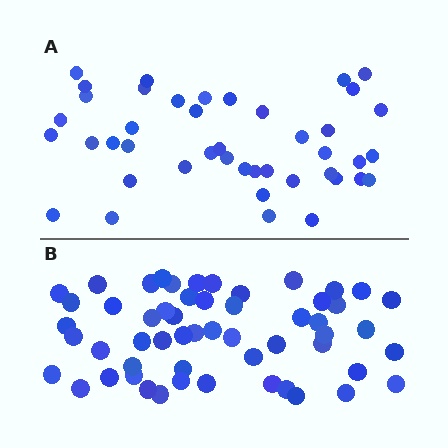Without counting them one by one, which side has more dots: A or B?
Region B (the bottom region) has more dots.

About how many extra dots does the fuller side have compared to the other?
Region B has roughly 12 or so more dots than region A.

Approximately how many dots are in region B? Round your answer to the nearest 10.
About 60 dots. (The exact count is 55, which rounds to 60.)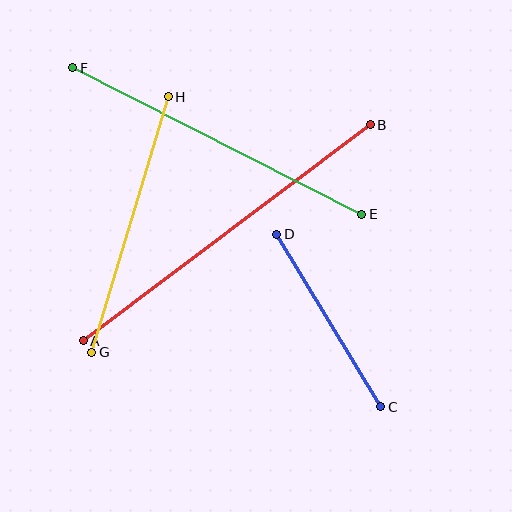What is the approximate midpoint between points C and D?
The midpoint is at approximately (329, 321) pixels.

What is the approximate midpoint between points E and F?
The midpoint is at approximately (217, 141) pixels.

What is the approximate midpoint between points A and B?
The midpoint is at approximately (227, 233) pixels.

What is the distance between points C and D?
The distance is approximately 201 pixels.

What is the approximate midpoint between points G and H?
The midpoint is at approximately (130, 225) pixels.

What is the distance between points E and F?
The distance is approximately 324 pixels.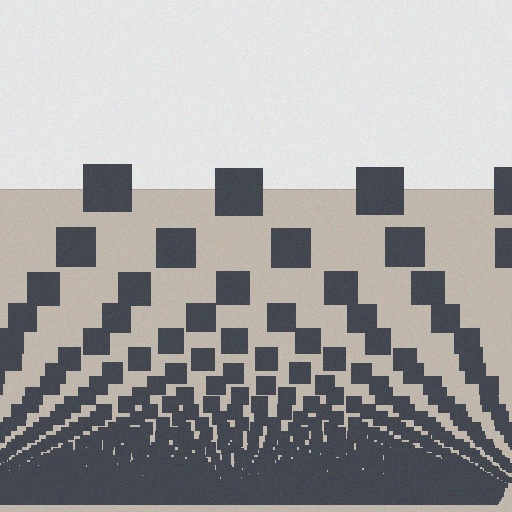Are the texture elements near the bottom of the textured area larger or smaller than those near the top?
Smaller. The gradient is inverted — elements near the bottom are smaller and denser.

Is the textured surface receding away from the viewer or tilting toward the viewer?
The surface appears to tilt toward the viewer. Texture elements get larger and sparser toward the top.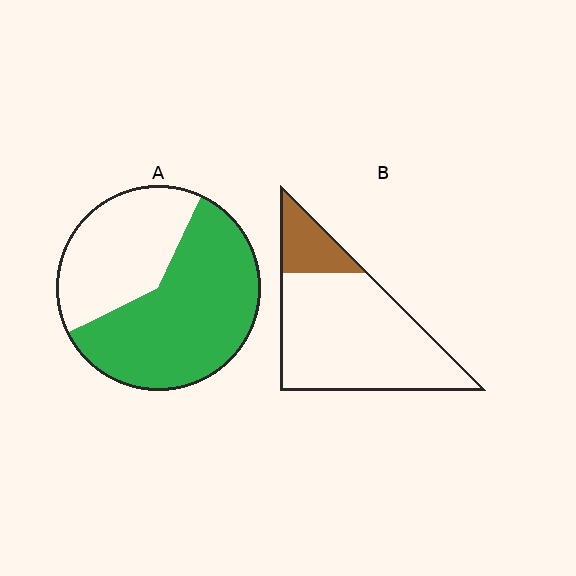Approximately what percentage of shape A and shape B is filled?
A is approximately 60% and B is approximately 20%.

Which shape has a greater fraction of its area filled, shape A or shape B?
Shape A.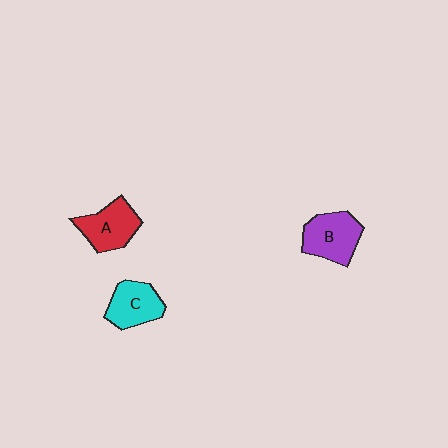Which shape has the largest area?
Shape B (purple).